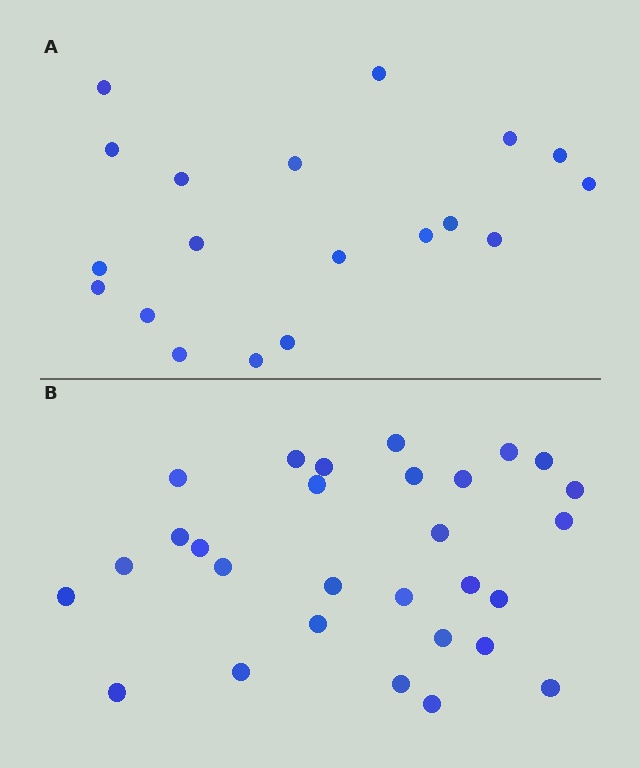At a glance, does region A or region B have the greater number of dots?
Region B (the bottom region) has more dots.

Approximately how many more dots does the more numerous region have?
Region B has roughly 10 or so more dots than region A.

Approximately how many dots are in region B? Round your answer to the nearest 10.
About 30 dots. (The exact count is 29, which rounds to 30.)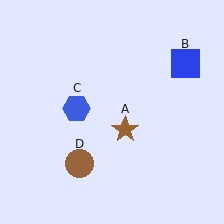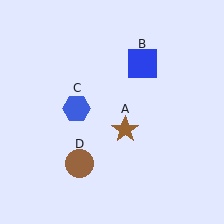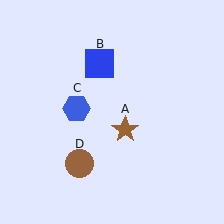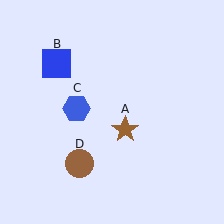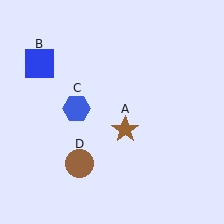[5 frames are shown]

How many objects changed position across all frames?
1 object changed position: blue square (object B).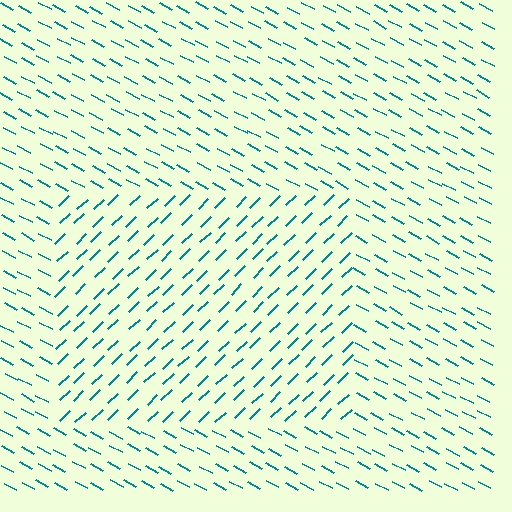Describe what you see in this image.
The image is filled with small teal line segments. A rectangle region in the image has lines oriented differently from the surrounding lines, creating a visible texture boundary.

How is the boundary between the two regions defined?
The boundary is defined purely by a change in line orientation (approximately 72 degrees difference). All lines are the same color and thickness.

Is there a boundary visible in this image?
Yes, there is a texture boundary formed by a change in line orientation.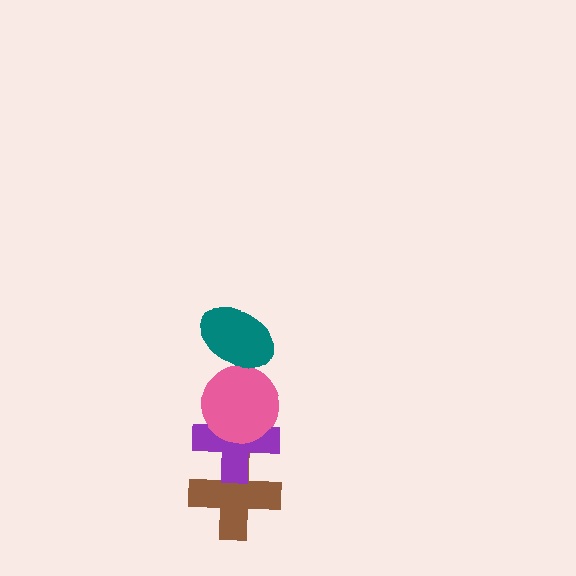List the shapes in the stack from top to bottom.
From top to bottom: the teal ellipse, the pink circle, the purple cross, the brown cross.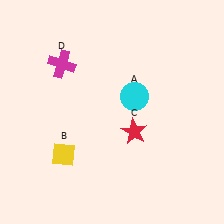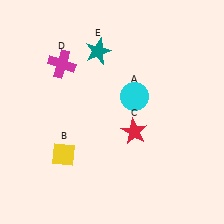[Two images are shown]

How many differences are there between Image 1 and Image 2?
There is 1 difference between the two images.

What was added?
A teal star (E) was added in Image 2.